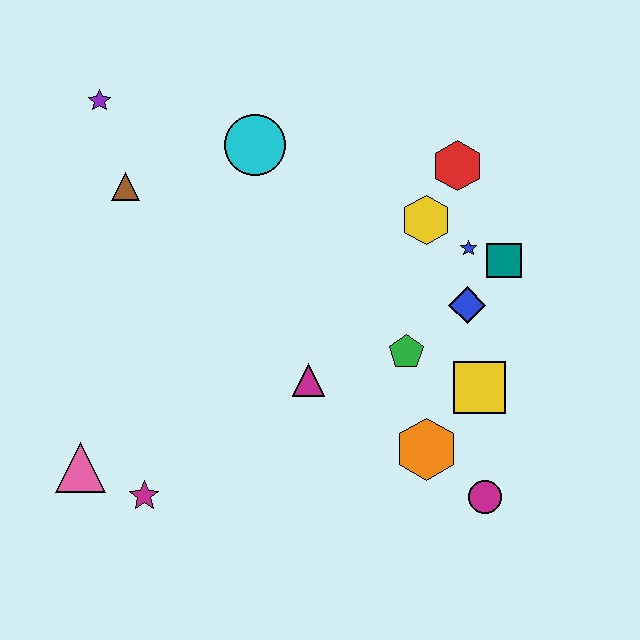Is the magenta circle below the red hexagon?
Yes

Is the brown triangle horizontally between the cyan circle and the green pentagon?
No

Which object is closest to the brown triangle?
The purple star is closest to the brown triangle.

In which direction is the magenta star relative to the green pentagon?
The magenta star is to the left of the green pentagon.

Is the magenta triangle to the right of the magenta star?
Yes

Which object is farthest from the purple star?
The magenta circle is farthest from the purple star.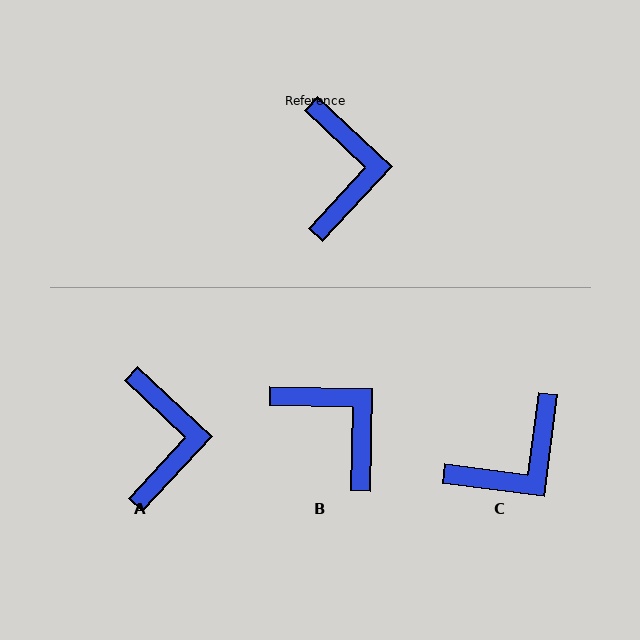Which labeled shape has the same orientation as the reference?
A.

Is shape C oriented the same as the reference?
No, it is off by about 55 degrees.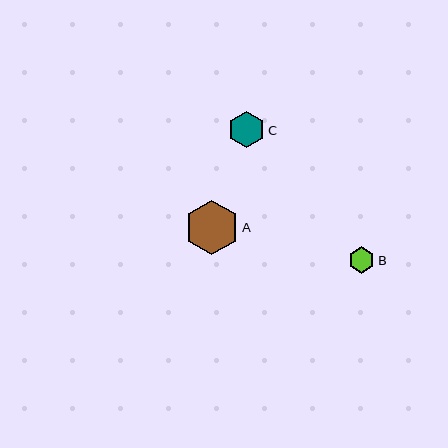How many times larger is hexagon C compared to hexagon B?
Hexagon C is approximately 1.4 times the size of hexagon B.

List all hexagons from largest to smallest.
From largest to smallest: A, C, B.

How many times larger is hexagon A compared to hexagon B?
Hexagon A is approximately 2.1 times the size of hexagon B.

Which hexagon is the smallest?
Hexagon B is the smallest with a size of approximately 26 pixels.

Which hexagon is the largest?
Hexagon A is the largest with a size of approximately 54 pixels.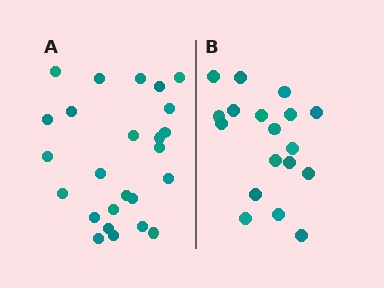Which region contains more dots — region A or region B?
Region A (the left region) has more dots.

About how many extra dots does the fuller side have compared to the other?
Region A has roughly 8 or so more dots than region B.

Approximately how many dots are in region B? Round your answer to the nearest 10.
About 20 dots. (The exact count is 18, which rounds to 20.)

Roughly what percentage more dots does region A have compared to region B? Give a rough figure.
About 40% more.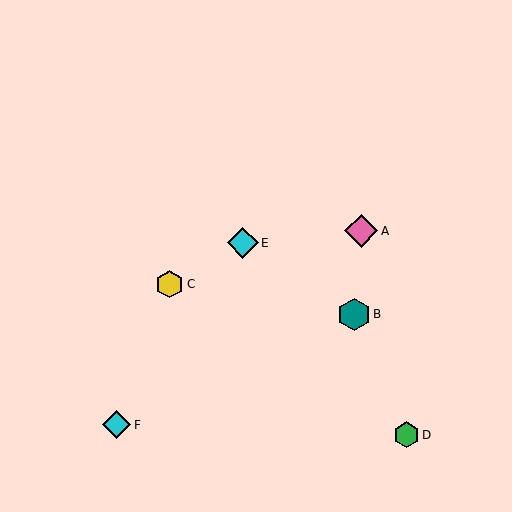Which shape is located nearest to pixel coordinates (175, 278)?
The yellow hexagon (labeled C) at (170, 284) is nearest to that location.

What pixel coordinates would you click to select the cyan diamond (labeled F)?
Click at (117, 425) to select the cyan diamond F.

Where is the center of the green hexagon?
The center of the green hexagon is at (406, 435).